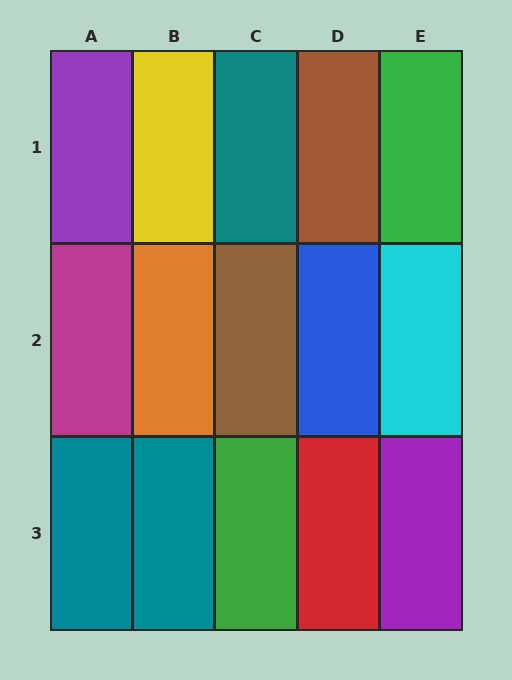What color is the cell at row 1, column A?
Purple.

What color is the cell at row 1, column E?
Green.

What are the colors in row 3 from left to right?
Teal, teal, green, red, purple.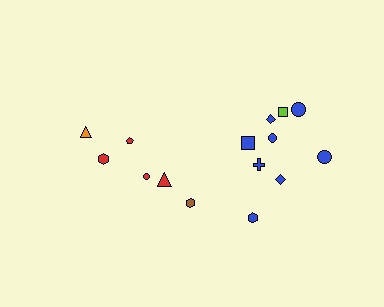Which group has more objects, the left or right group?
The right group.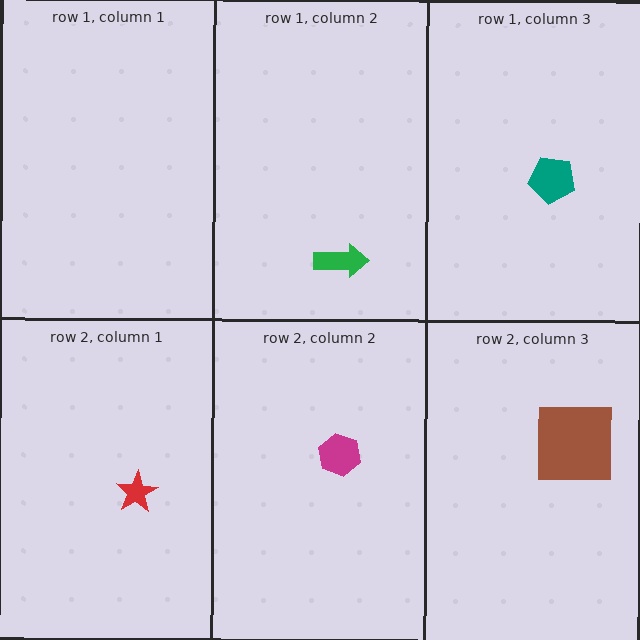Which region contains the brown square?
The row 2, column 3 region.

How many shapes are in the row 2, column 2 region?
1.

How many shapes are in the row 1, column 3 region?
1.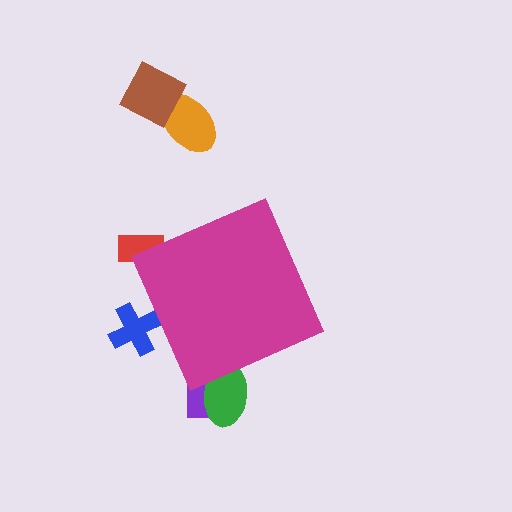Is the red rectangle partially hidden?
Yes, the red rectangle is partially hidden behind the magenta diamond.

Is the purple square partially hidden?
Yes, the purple square is partially hidden behind the magenta diamond.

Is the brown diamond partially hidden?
No, the brown diamond is fully visible.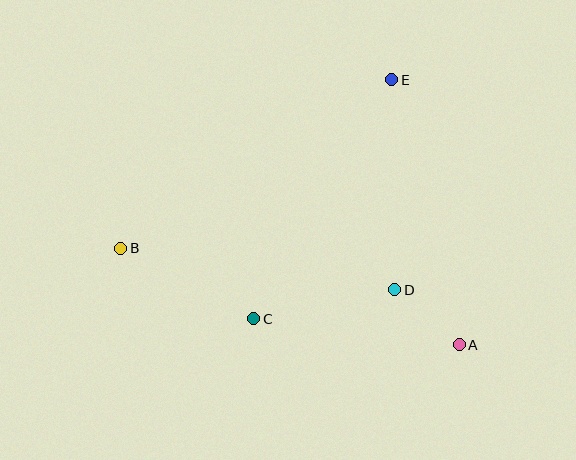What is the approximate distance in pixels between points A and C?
The distance between A and C is approximately 207 pixels.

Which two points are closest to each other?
Points A and D are closest to each other.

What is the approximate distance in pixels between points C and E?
The distance between C and E is approximately 276 pixels.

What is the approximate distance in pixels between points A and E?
The distance between A and E is approximately 273 pixels.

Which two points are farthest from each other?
Points A and B are farthest from each other.